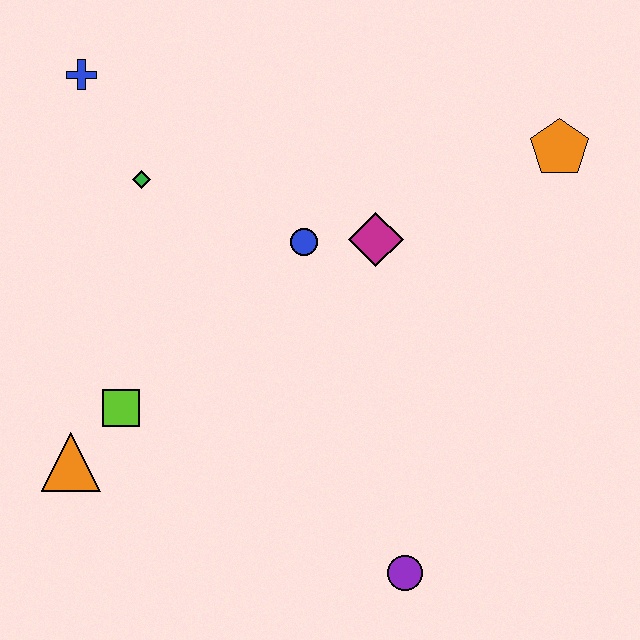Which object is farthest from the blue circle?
The purple circle is farthest from the blue circle.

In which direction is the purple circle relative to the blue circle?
The purple circle is below the blue circle.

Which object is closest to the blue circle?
The magenta diamond is closest to the blue circle.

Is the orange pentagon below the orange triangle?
No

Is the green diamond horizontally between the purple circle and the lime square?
Yes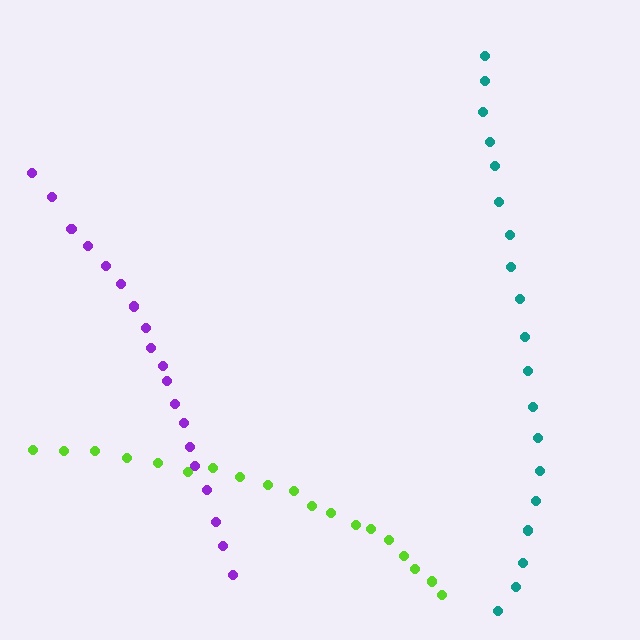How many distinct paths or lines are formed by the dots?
There are 3 distinct paths.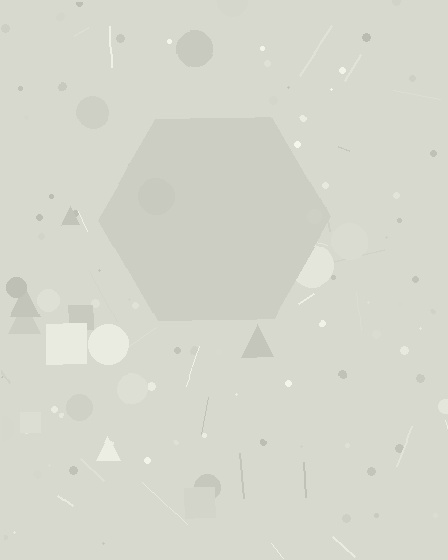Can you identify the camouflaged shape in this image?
The camouflaged shape is a hexagon.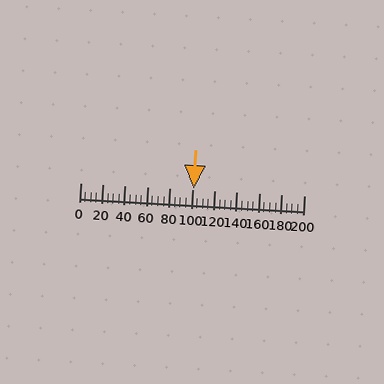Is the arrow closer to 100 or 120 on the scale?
The arrow is closer to 100.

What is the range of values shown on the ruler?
The ruler shows values from 0 to 200.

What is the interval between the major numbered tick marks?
The major tick marks are spaced 20 units apart.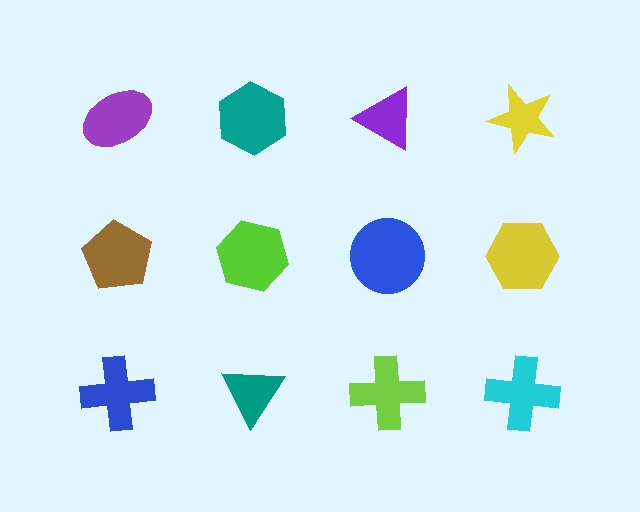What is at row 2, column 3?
A blue circle.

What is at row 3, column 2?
A teal triangle.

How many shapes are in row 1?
4 shapes.